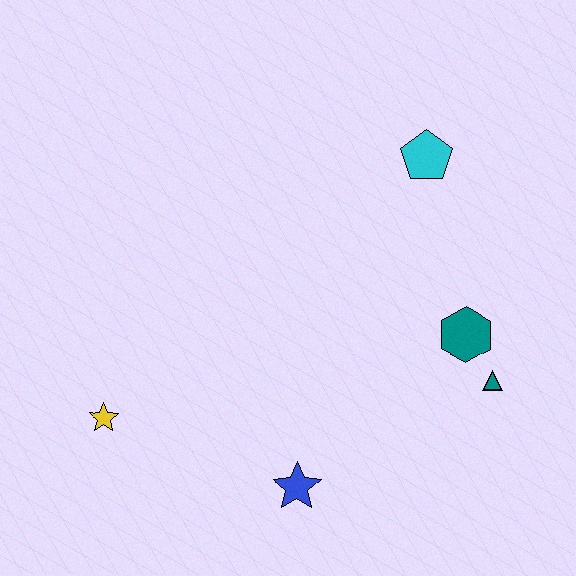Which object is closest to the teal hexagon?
The teal triangle is closest to the teal hexagon.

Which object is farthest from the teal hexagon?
The yellow star is farthest from the teal hexagon.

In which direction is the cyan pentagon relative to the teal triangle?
The cyan pentagon is above the teal triangle.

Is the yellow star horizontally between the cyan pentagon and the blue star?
No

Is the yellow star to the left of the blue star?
Yes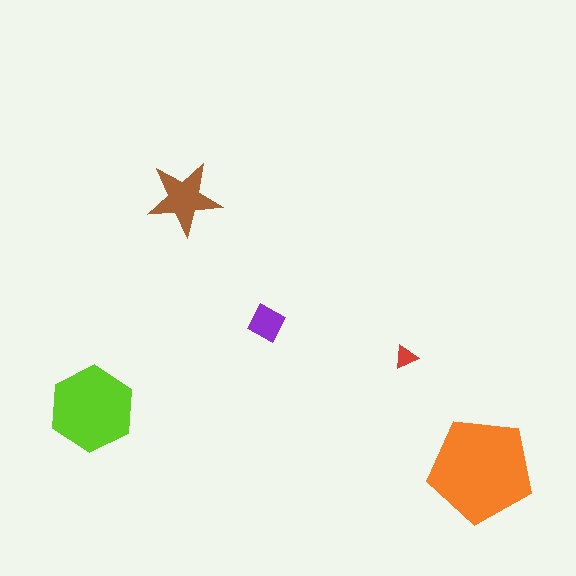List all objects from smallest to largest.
The red triangle, the purple square, the brown star, the lime hexagon, the orange pentagon.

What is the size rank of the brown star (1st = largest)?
3rd.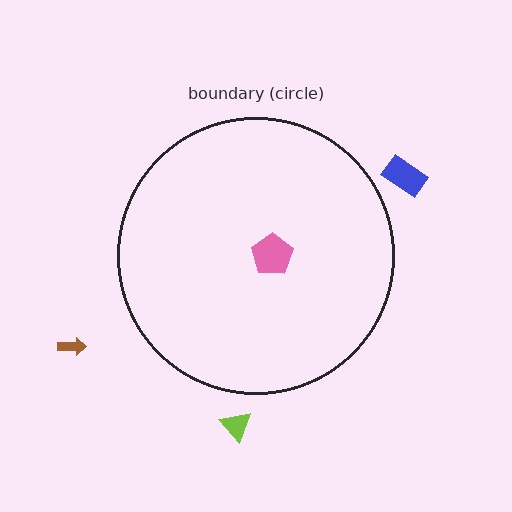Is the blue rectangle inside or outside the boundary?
Outside.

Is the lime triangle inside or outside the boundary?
Outside.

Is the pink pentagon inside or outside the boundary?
Inside.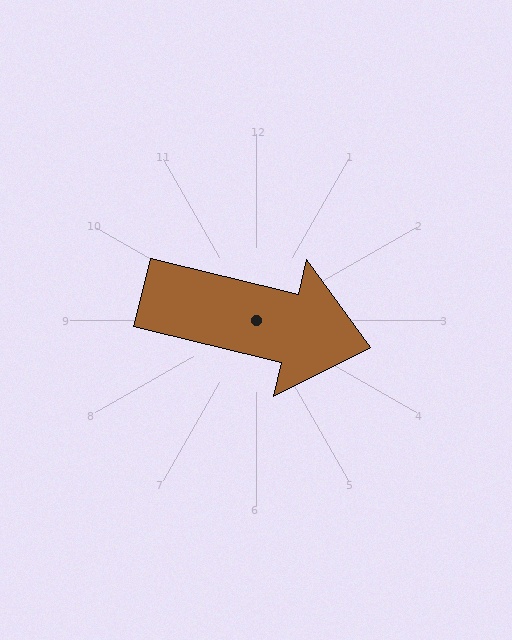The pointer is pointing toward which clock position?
Roughly 3 o'clock.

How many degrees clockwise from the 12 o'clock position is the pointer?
Approximately 104 degrees.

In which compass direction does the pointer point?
East.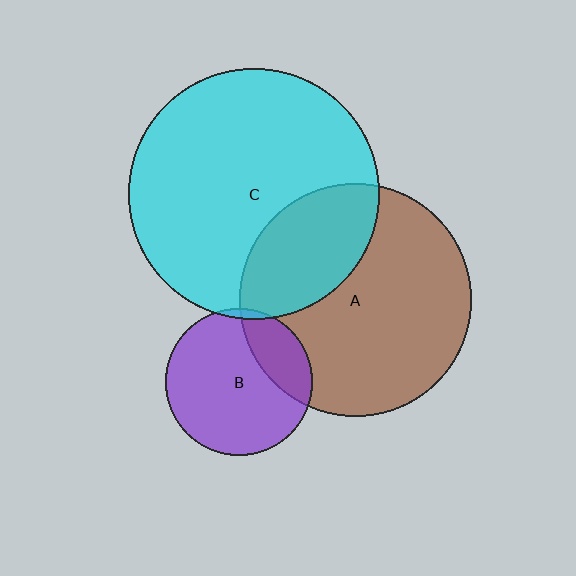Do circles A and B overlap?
Yes.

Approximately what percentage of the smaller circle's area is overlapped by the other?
Approximately 25%.